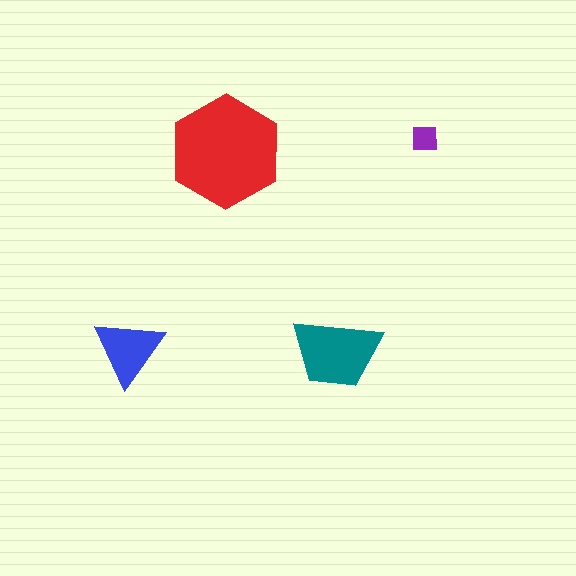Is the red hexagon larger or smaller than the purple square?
Larger.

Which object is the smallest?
The purple square.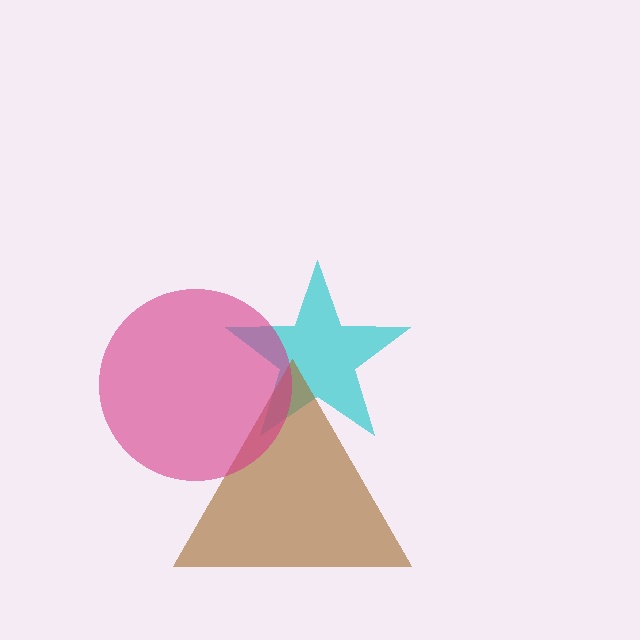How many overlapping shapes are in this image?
There are 3 overlapping shapes in the image.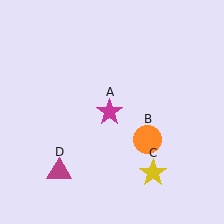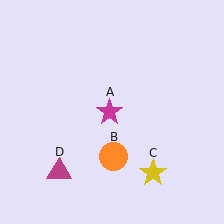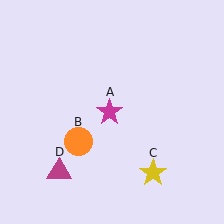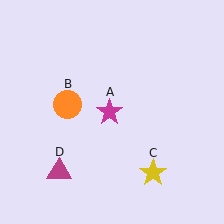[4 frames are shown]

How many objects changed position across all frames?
1 object changed position: orange circle (object B).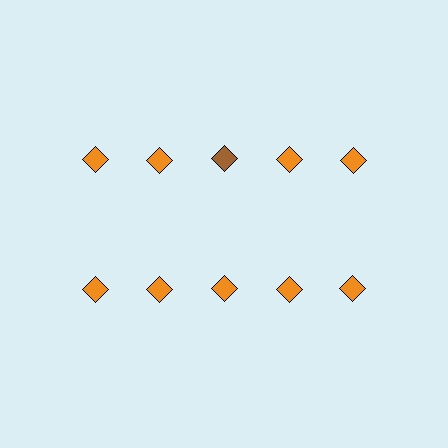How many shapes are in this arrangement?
There are 10 shapes arranged in a grid pattern.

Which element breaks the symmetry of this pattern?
The brown diamond in the top row, center column breaks the symmetry. All other shapes are orange diamonds.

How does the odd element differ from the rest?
It has a different color: brown instead of orange.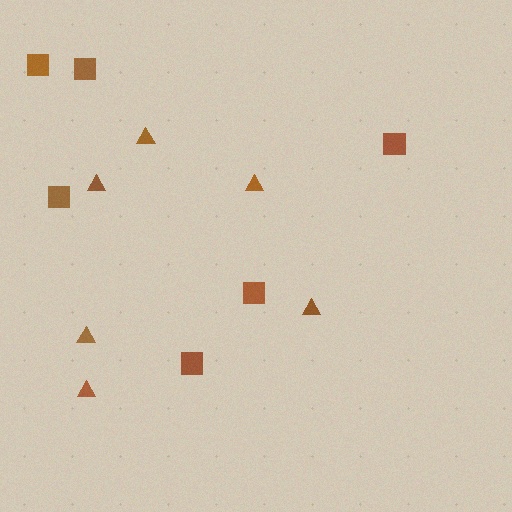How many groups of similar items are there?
There are 2 groups: one group of triangles (6) and one group of squares (6).